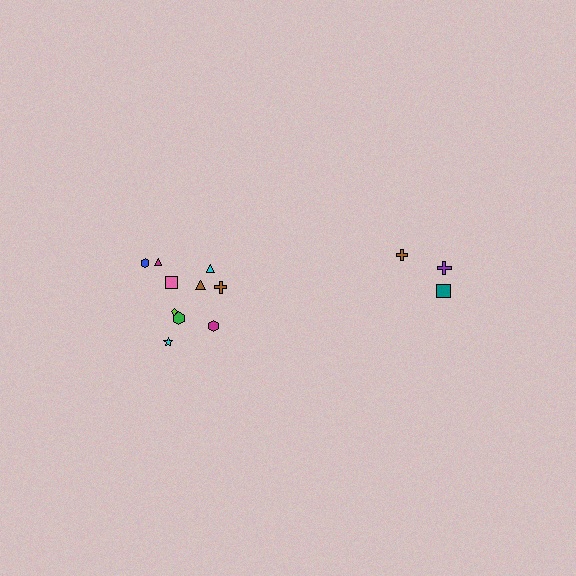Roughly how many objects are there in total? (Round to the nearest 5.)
Roughly 15 objects in total.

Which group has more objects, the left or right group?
The left group.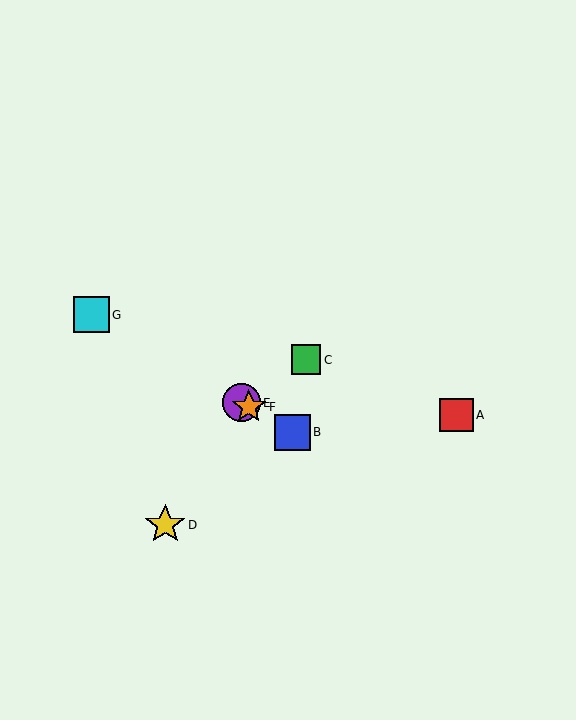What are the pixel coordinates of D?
Object D is at (165, 525).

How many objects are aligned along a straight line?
4 objects (B, E, F, G) are aligned along a straight line.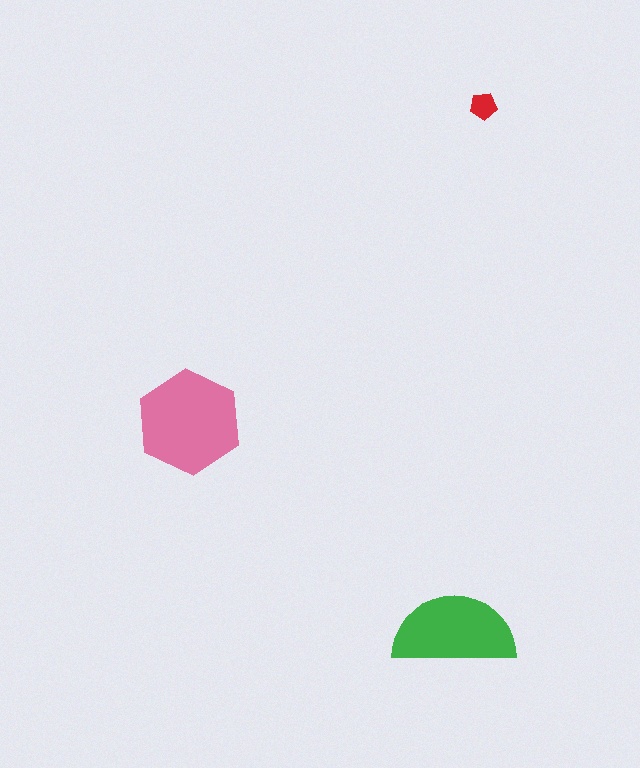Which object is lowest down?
The green semicircle is bottommost.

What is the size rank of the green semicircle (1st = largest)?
2nd.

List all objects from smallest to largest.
The red pentagon, the green semicircle, the pink hexagon.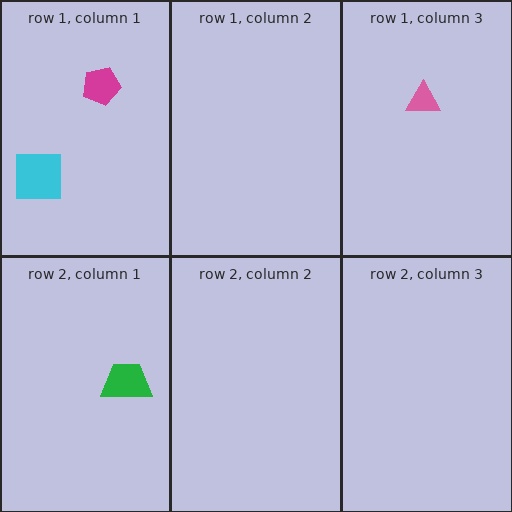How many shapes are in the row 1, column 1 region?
2.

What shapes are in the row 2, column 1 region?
The green trapezoid.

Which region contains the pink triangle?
The row 1, column 3 region.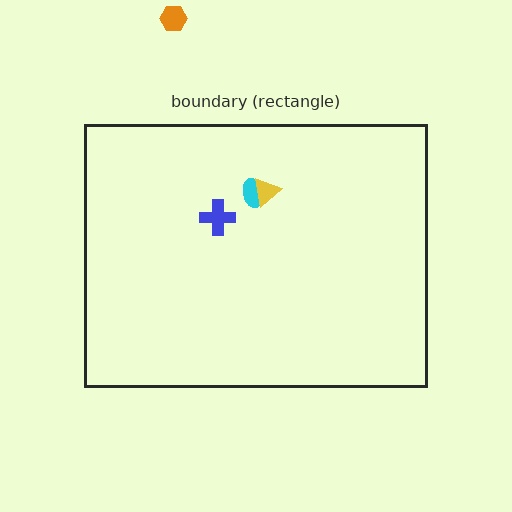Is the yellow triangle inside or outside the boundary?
Inside.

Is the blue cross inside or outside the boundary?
Inside.